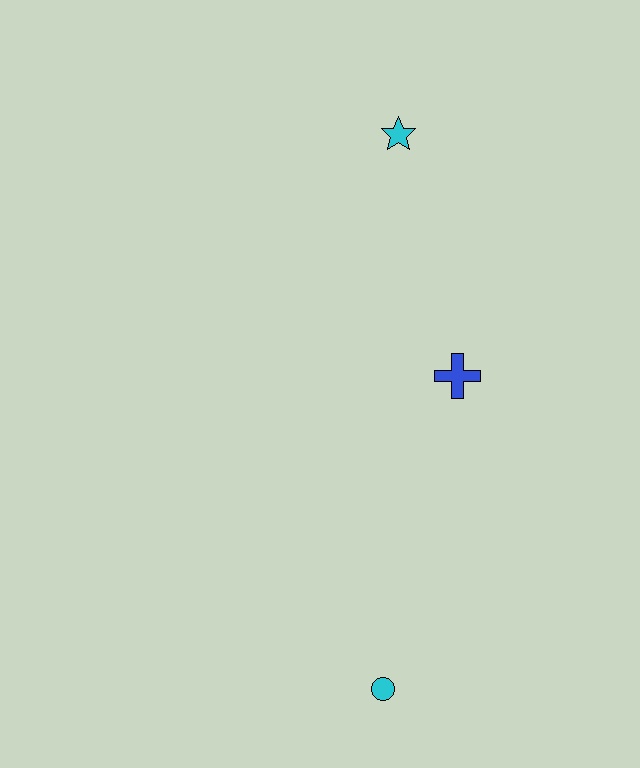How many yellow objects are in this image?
There are no yellow objects.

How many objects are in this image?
There are 3 objects.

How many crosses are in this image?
There is 1 cross.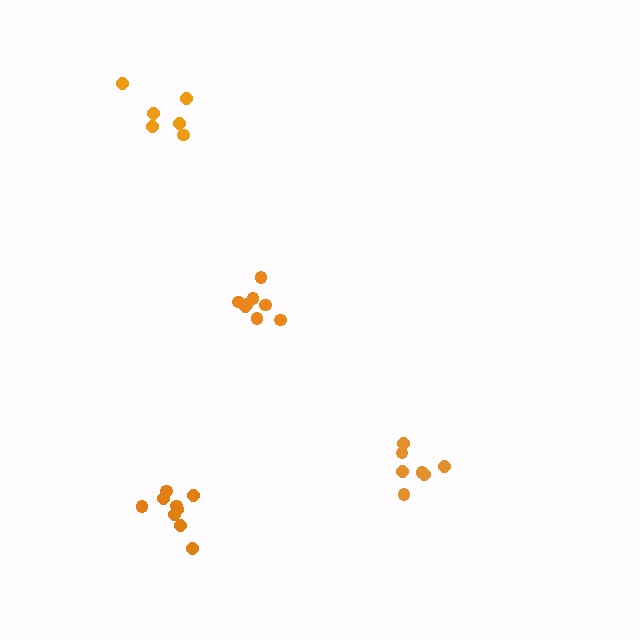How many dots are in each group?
Group 1: 9 dots, Group 2: 8 dots, Group 3: 7 dots, Group 4: 6 dots (30 total).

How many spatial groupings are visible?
There are 4 spatial groupings.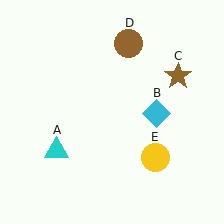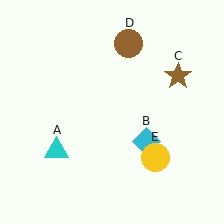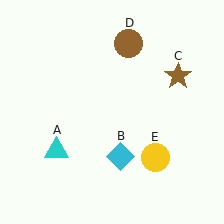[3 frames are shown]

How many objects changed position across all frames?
1 object changed position: cyan diamond (object B).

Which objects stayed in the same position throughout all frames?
Cyan triangle (object A) and brown star (object C) and brown circle (object D) and yellow circle (object E) remained stationary.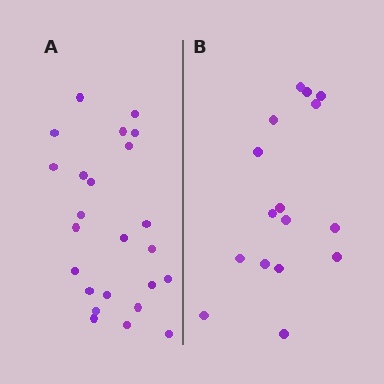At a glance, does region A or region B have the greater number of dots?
Region A (the left region) has more dots.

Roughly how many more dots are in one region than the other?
Region A has roughly 8 or so more dots than region B.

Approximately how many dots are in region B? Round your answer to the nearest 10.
About 20 dots. (The exact count is 16, which rounds to 20.)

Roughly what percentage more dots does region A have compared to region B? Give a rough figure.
About 50% more.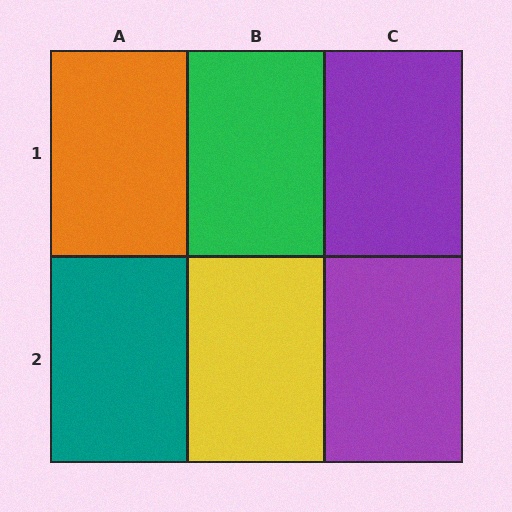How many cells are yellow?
1 cell is yellow.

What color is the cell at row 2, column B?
Yellow.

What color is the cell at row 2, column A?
Teal.